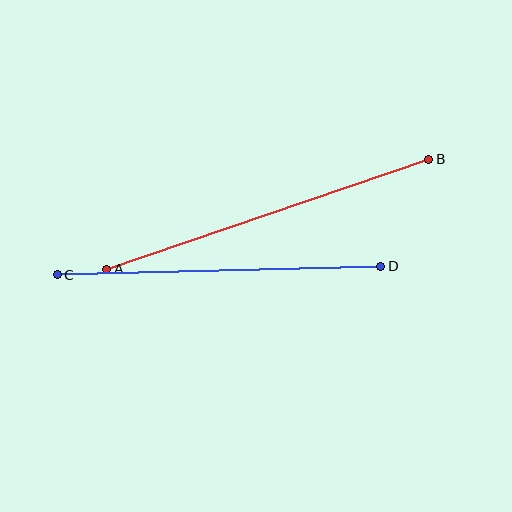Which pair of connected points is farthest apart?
Points A and B are farthest apart.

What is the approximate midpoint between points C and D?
The midpoint is at approximately (219, 271) pixels.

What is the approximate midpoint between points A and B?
The midpoint is at approximately (268, 214) pixels.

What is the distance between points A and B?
The distance is approximately 340 pixels.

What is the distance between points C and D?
The distance is approximately 324 pixels.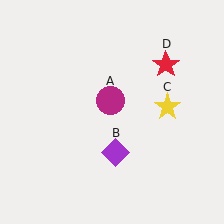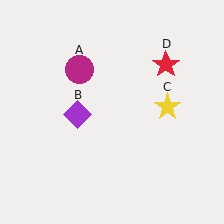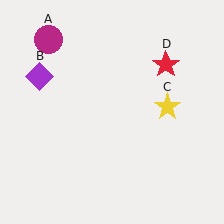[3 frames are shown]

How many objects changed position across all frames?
2 objects changed position: magenta circle (object A), purple diamond (object B).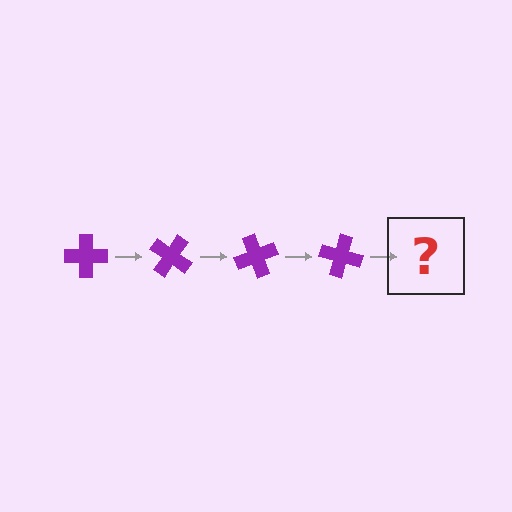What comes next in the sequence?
The next element should be a purple cross rotated 140 degrees.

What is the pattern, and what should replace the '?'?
The pattern is that the cross rotates 35 degrees each step. The '?' should be a purple cross rotated 140 degrees.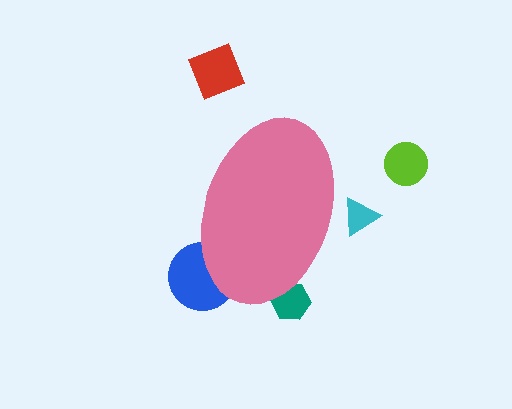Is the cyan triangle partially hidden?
Yes, the cyan triangle is partially hidden behind the pink ellipse.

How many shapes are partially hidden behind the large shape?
3 shapes are partially hidden.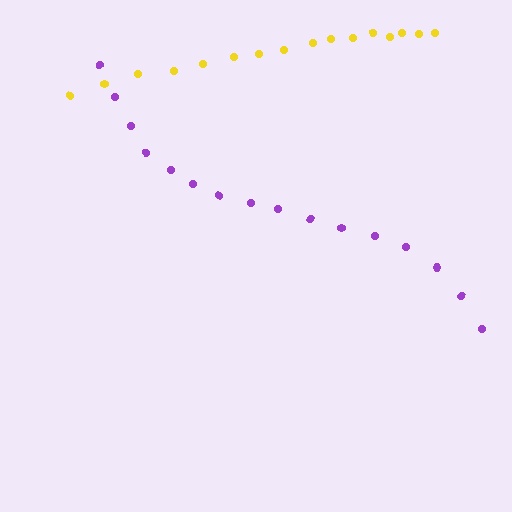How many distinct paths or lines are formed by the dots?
There are 2 distinct paths.